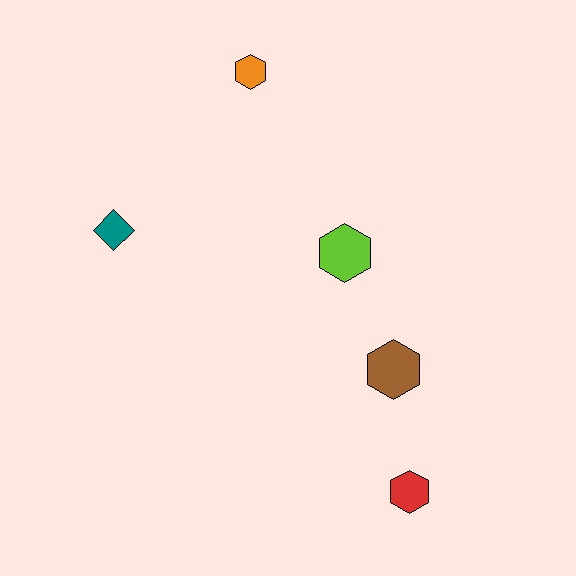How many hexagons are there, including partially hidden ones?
There are 4 hexagons.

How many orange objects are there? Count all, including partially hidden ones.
There is 1 orange object.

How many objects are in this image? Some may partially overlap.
There are 5 objects.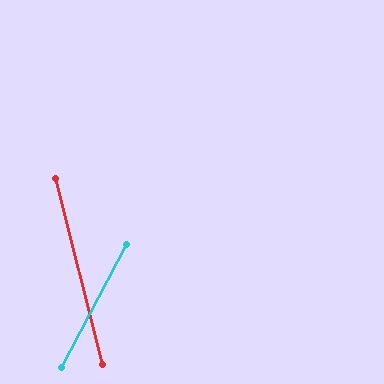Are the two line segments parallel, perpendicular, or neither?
Neither parallel nor perpendicular — they differ by about 42°.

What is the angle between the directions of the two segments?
Approximately 42 degrees.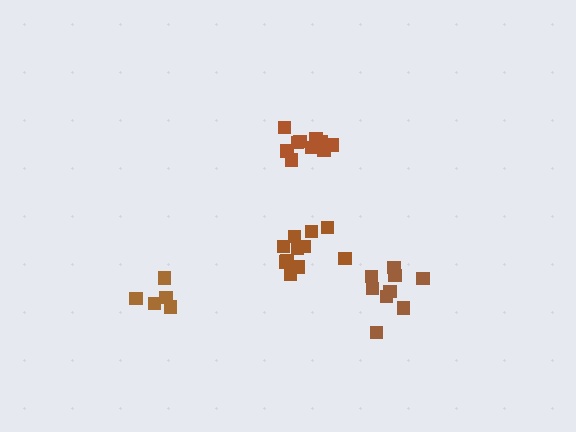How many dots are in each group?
Group 1: 5 dots, Group 2: 11 dots, Group 3: 9 dots, Group 4: 10 dots (35 total).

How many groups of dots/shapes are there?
There are 4 groups.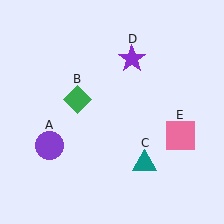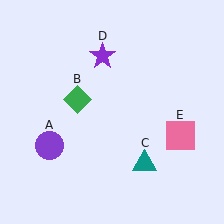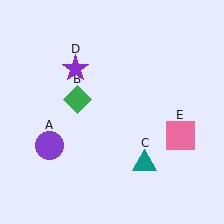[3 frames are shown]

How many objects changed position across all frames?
1 object changed position: purple star (object D).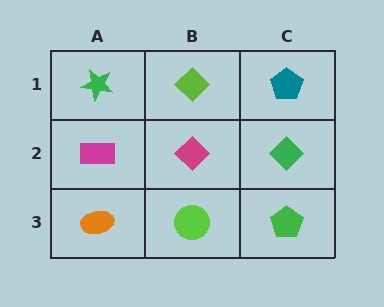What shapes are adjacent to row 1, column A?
A magenta rectangle (row 2, column A), a lime diamond (row 1, column B).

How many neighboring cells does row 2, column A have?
3.